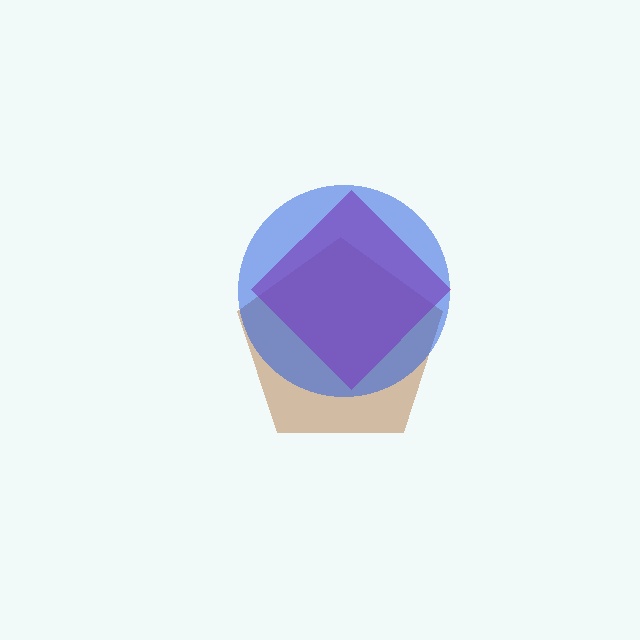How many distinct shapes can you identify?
There are 3 distinct shapes: a brown pentagon, a magenta diamond, a blue circle.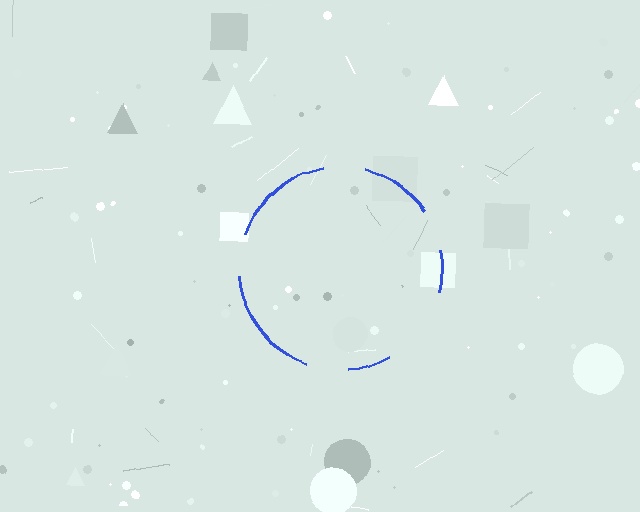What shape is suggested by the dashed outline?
The dashed outline suggests a circle.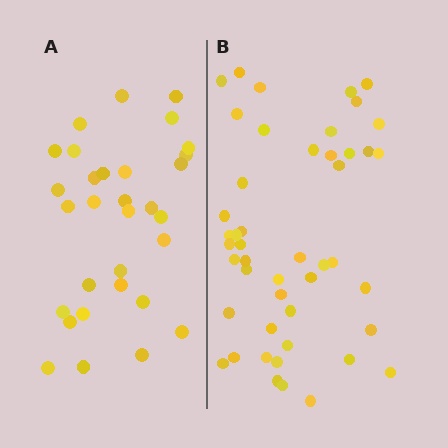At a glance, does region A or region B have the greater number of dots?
Region B (the right region) has more dots.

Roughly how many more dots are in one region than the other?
Region B has approximately 15 more dots than region A.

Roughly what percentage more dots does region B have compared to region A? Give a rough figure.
About 50% more.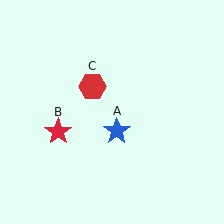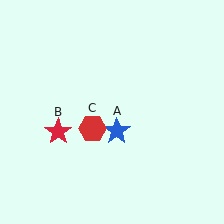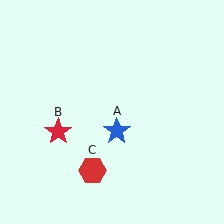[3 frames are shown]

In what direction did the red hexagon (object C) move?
The red hexagon (object C) moved down.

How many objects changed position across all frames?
1 object changed position: red hexagon (object C).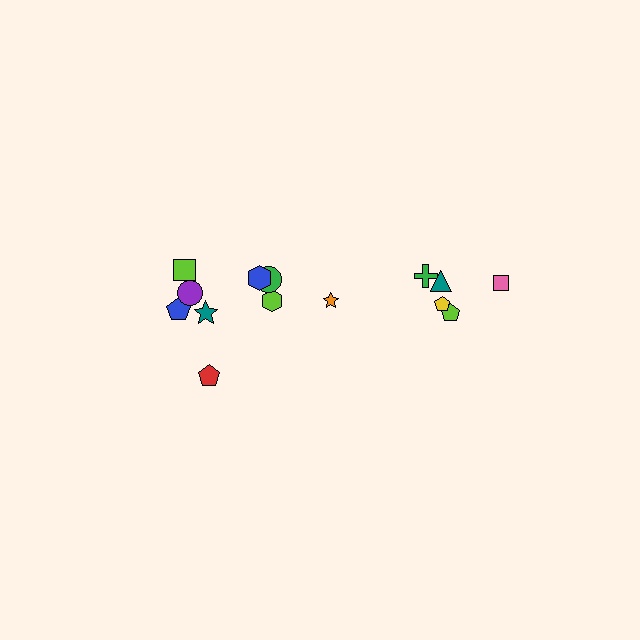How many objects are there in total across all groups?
There are 14 objects.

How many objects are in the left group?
There are 8 objects.